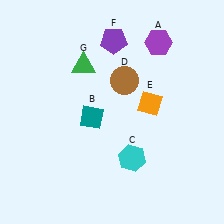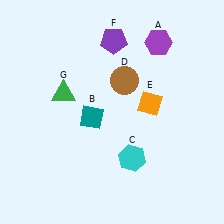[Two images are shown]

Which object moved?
The green triangle (G) moved down.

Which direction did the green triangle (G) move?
The green triangle (G) moved down.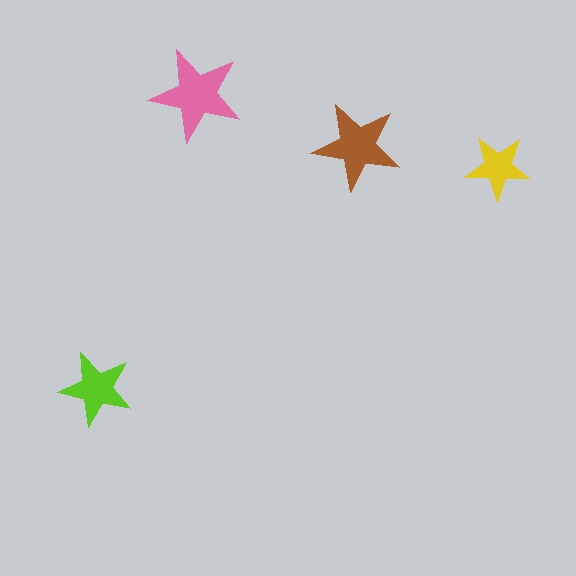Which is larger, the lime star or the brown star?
The brown one.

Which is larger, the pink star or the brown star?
The pink one.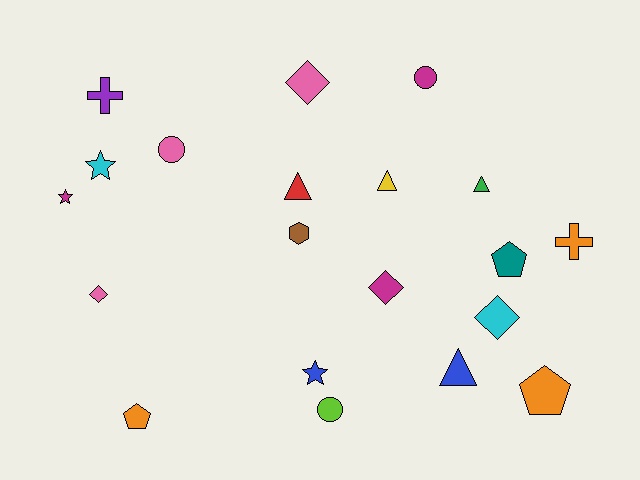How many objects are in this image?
There are 20 objects.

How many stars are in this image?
There are 3 stars.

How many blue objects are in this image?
There are 2 blue objects.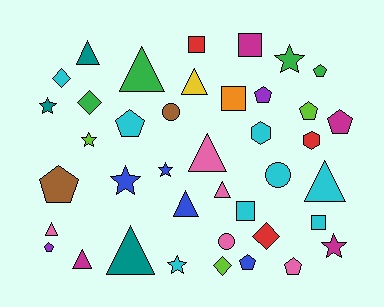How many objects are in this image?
There are 40 objects.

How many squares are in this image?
There are 5 squares.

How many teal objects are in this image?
There are 3 teal objects.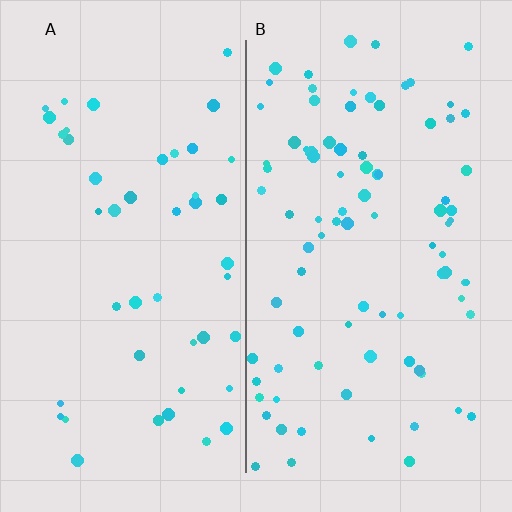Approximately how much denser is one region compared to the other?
Approximately 1.9× — region B over region A.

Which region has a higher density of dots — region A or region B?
B (the right).